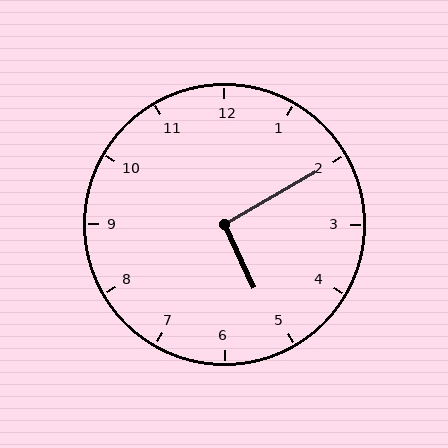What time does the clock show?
5:10.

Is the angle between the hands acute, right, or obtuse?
It is right.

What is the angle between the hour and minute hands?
Approximately 95 degrees.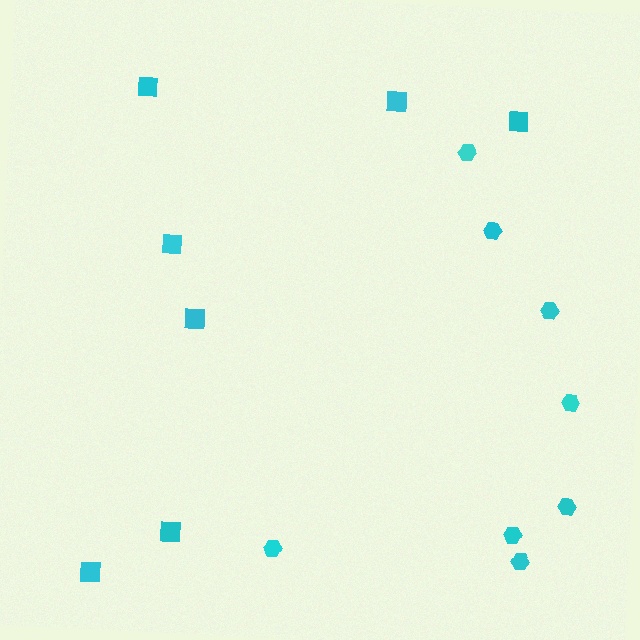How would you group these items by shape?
There are 2 groups: one group of hexagons (8) and one group of squares (7).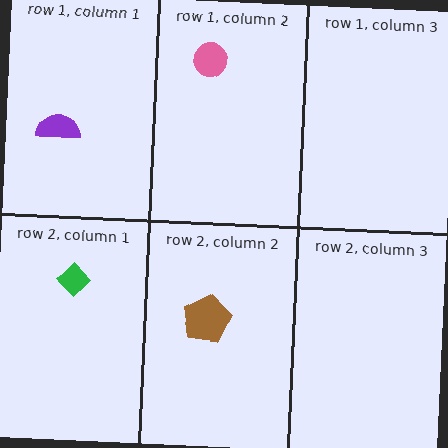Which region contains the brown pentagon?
The row 2, column 2 region.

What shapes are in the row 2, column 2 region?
The brown pentagon.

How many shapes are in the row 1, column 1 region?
1.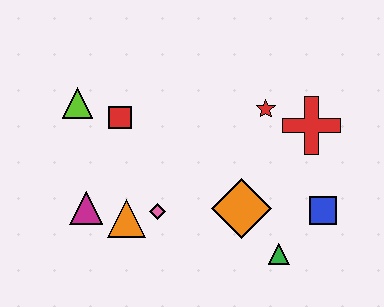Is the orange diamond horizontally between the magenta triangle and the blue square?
Yes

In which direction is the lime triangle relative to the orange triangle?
The lime triangle is above the orange triangle.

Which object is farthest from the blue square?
The lime triangle is farthest from the blue square.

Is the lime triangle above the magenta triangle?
Yes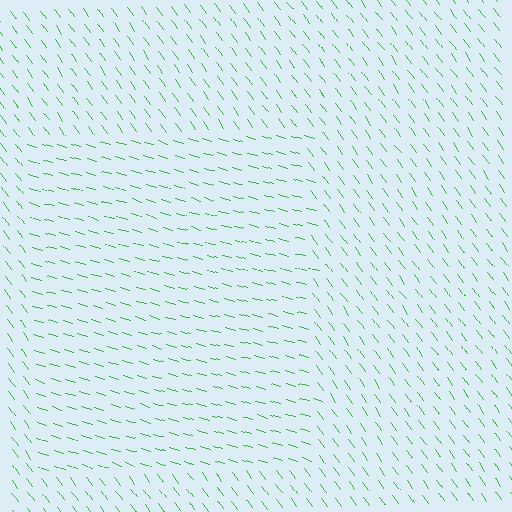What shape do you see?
I see a rectangle.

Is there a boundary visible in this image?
Yes, there is a texture boundary formed by a change in line orientation.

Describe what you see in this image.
The image is filled with small green line segments. A rectangle region in the image has lines oriented differently from the surrounding lines, creating a visible texture boundary.